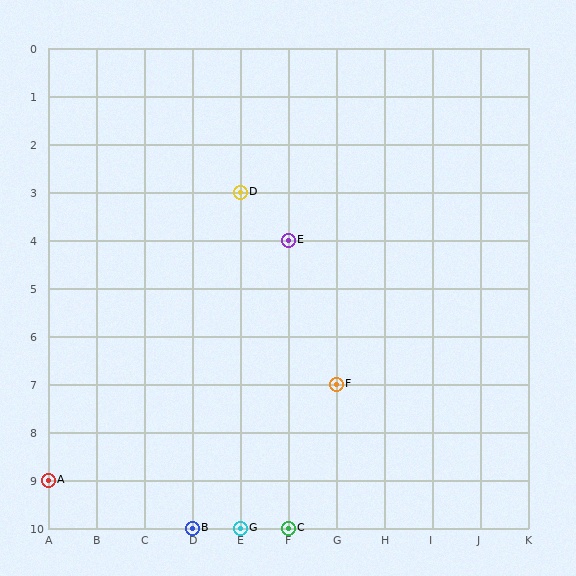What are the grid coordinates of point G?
Point G is at grid coordinates (E, 10).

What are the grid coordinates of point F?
Point F is at grid coordinates (G, 7).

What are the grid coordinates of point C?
Point C is at grid coordinates (F, 10).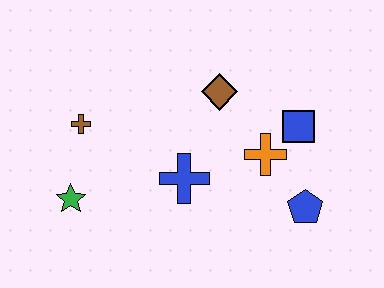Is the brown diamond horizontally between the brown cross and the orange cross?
Yes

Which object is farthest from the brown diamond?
The green star is farthest from the brown diamond.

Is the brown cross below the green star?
No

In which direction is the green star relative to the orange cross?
The green star is to the left of the orange cross.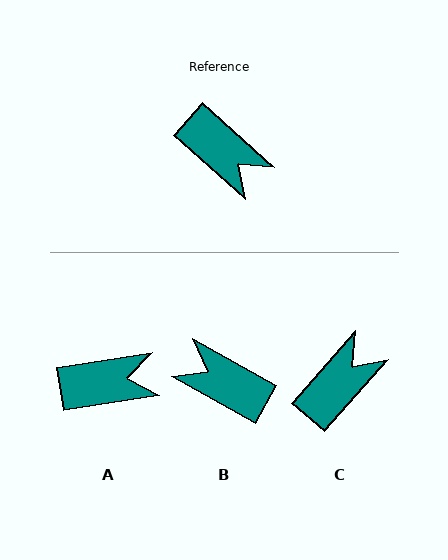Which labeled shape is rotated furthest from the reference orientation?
B, about 167 degrees away.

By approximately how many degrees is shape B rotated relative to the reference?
Approximately 167 degrees clockwise.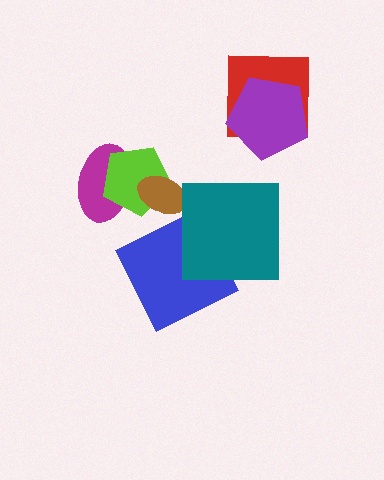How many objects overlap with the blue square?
1 object overlaps with the blue square.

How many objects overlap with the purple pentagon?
1 object overlaps with the purple pentagon.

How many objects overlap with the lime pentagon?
2 objects overlap with the lime pentagon.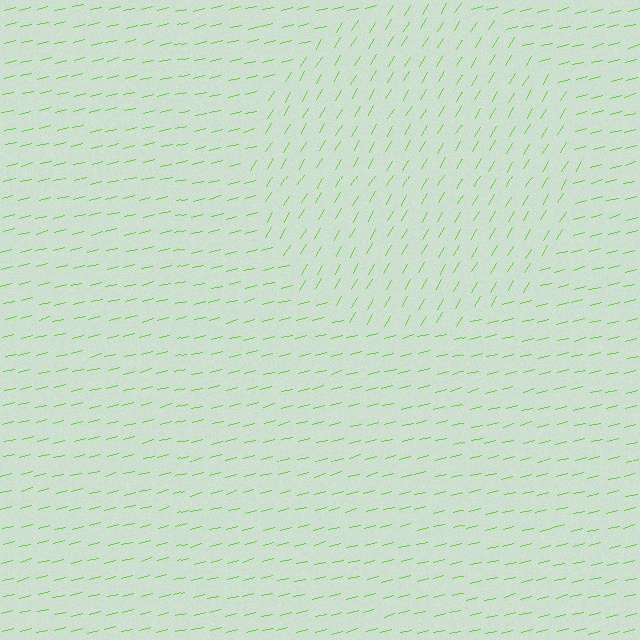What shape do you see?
I see a circle.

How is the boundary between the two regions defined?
The boundary is defined purely by a change in line orientation (approximately 45 degrees difference). All lines are the same color and thickness.